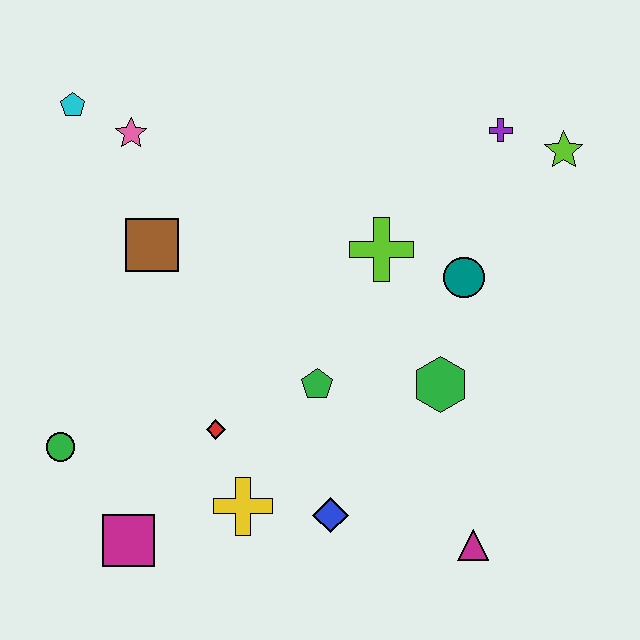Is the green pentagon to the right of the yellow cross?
Yes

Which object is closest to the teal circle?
The lime cross is closest to the teal circle.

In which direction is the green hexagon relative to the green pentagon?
The green hexagon is to the right of the green pentagon.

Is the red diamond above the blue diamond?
Yes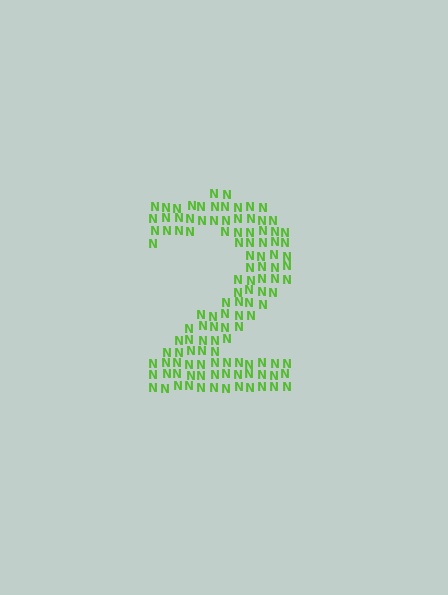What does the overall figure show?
The overall figure shows the digit 2.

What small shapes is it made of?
It is made of small letter N's.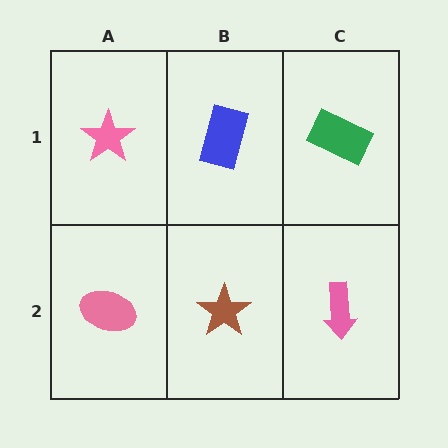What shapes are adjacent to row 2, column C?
A green rectangle (row 1, column C), a brown star (row 2, column B).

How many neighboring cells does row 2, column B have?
3.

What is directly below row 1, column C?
A pink arrow.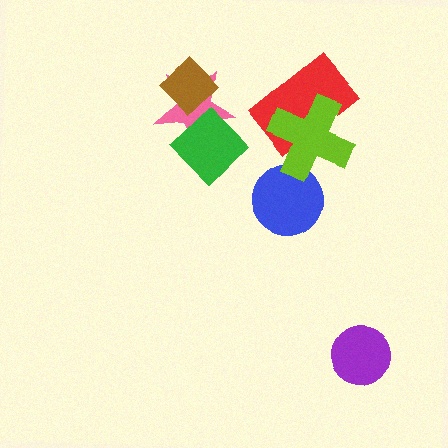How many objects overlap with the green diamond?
1 object overlaps with the green diamond.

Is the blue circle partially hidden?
Yes, it is partially covered by another shape.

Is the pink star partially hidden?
Yes, it is partially covered by another shape.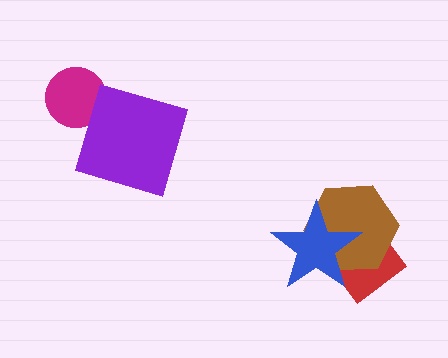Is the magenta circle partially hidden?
No, no other shape covers it.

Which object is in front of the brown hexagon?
The blue star is in front of the brown hexagon.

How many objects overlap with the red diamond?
2 objects overlap with the red diamond.